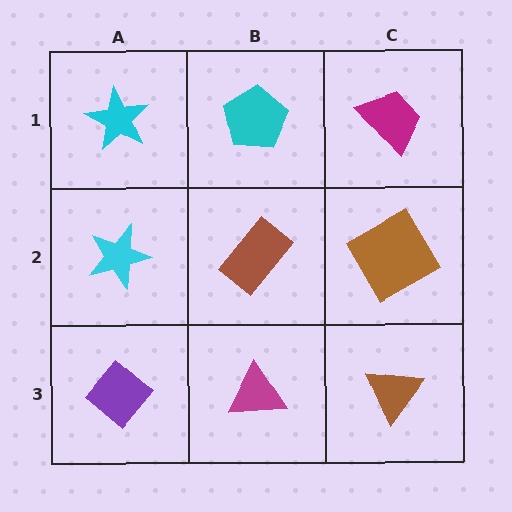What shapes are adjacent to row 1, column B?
A brown rectangle (row 2, column B), a cyan star (row 1, column A), a magenta trapezoid (row 1, column C).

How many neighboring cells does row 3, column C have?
2.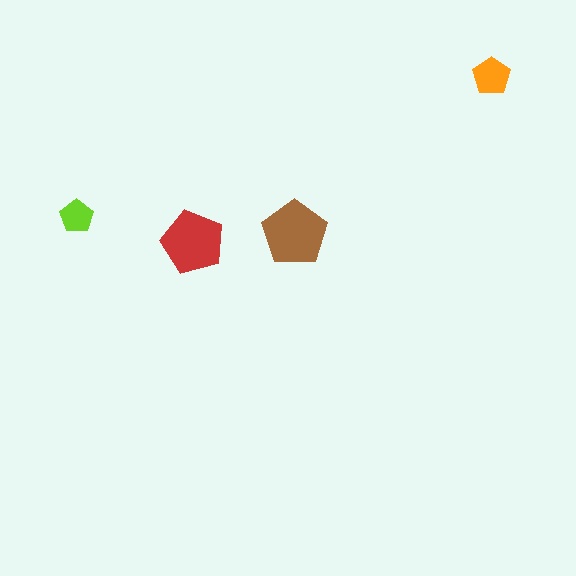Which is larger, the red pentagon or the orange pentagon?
The red one.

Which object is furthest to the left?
The lime pentagon is leftmost.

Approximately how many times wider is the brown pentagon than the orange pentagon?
About 1.5 times wider.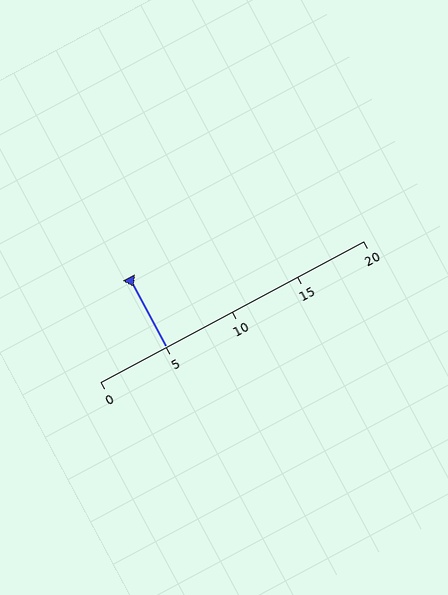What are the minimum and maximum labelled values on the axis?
The axis runs from 0 to 20.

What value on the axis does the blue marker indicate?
The marker indicates approximately 5.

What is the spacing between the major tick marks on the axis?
The major ticks are spaced 5 apart.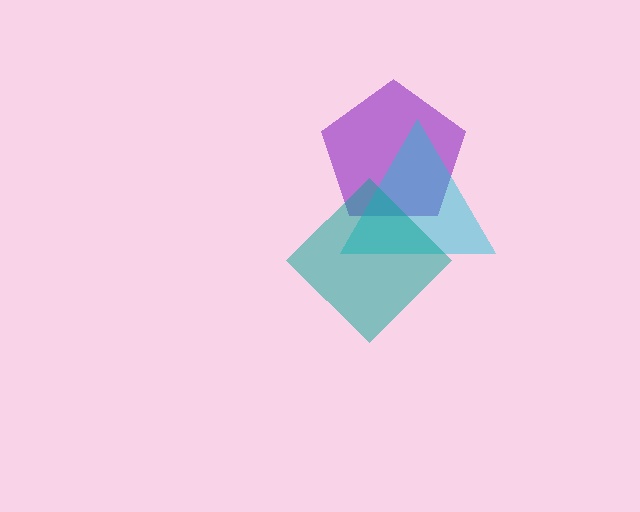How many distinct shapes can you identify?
There are 3 distinct shapes: a purple pentagon, a cyan triangle, a teal diamond.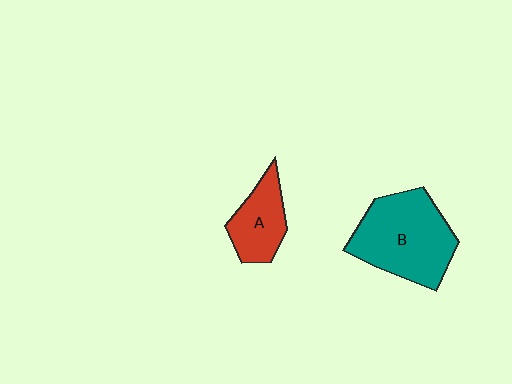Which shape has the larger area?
Shape B (teal).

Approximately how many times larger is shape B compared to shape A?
Approximately 1.9 times.